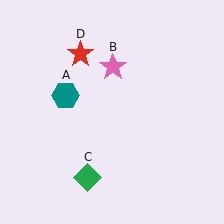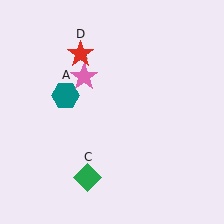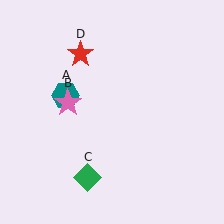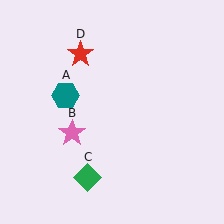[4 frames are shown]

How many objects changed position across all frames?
1 object changed position: pink star (object B).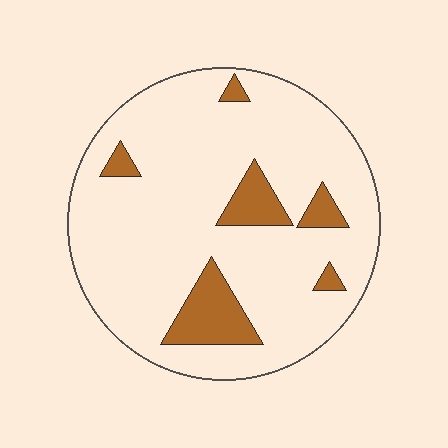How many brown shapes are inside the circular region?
6.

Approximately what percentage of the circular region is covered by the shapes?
Approximately 15%.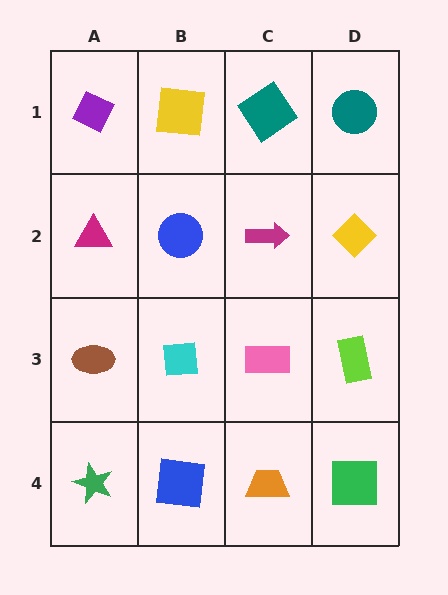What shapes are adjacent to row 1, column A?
A magenta triangle (row 2, column A), a yellow square (row 1, column B).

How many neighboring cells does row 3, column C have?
4.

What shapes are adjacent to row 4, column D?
A lime rectangle (row 3, column D), an orange trapezoid (row 4, column C).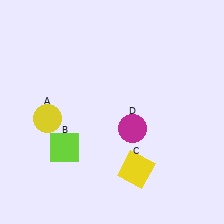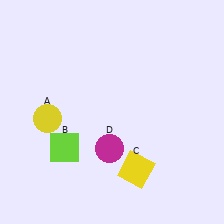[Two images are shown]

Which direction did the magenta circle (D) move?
The magenta circle (D) moved left.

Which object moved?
The magenta circle (D) moved left.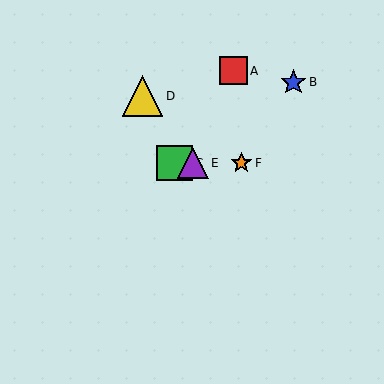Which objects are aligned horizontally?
Objects C, E, F are aligned horizontally.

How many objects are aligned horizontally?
3 objects (C, E, F) are aligned horizontally.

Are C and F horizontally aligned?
Yes, both are at y≈163.